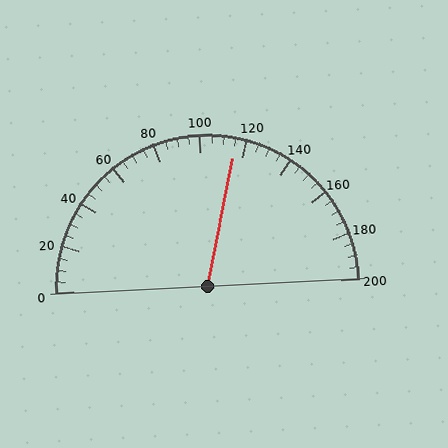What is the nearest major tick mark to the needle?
The nearest major tick mark is 120.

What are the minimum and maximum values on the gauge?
The gauge ranges from 0 to 200.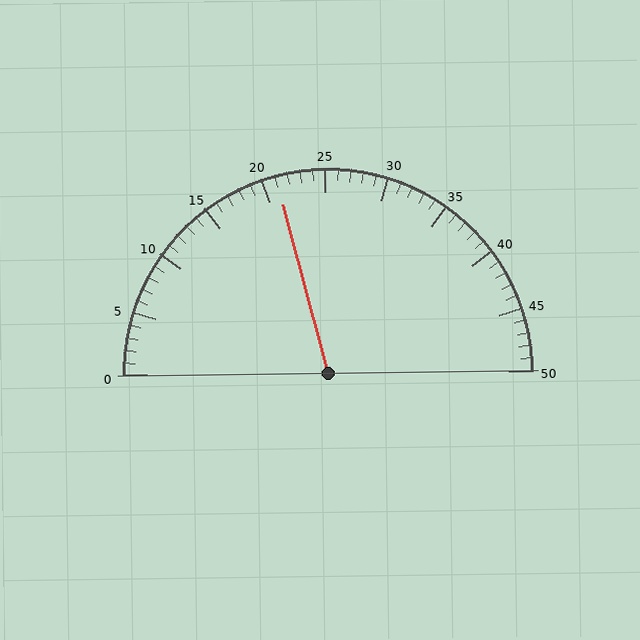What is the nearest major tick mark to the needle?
The nearest major tick mark is 20.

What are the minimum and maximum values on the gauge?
The gauge ranges from 0 to 50.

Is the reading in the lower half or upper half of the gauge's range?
The reading is in the lower half of the range (0 to 50).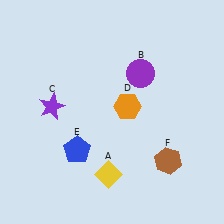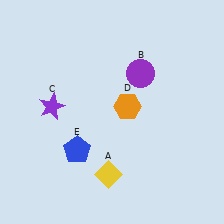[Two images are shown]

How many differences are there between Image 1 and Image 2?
There is 1 difference between the two images.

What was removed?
The brown hexagon (F) was removed in Image 2.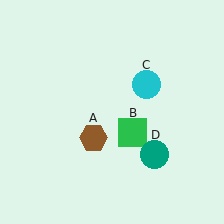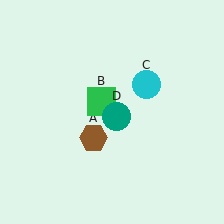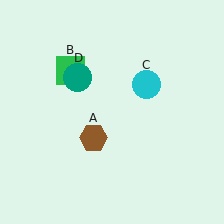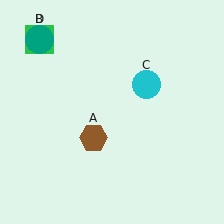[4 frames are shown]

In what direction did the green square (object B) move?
The green square (object B) moved up and to the left.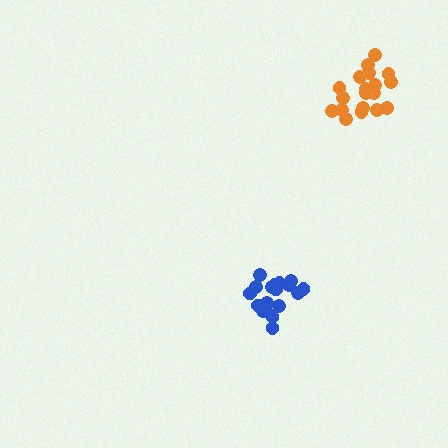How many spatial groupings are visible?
There are 2 spatial groupings.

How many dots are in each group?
Group 1: 18 dots, Group 2: 19 dots (37 total).